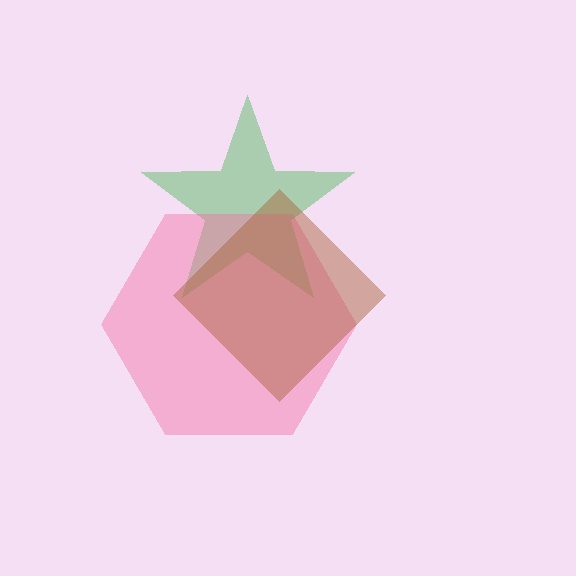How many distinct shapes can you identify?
There are 3 distinct shapes: a green star, a pink hexagon, a brown diamond.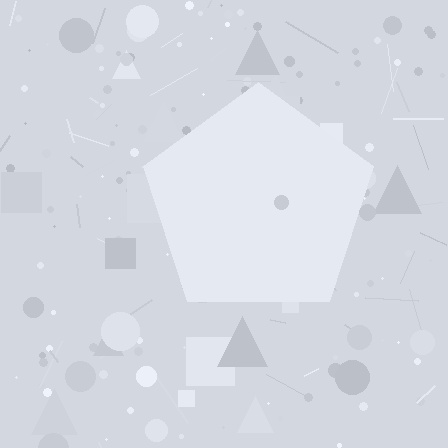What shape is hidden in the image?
A pentagon is hidden in the image.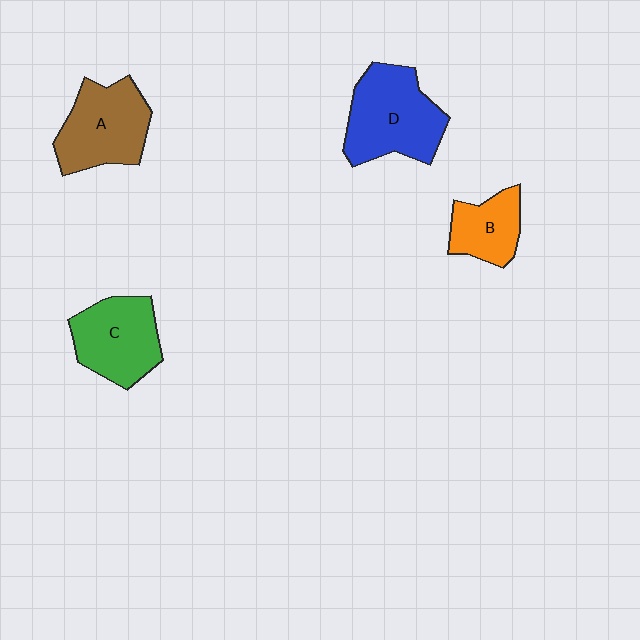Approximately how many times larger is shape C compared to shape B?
Approximately 1.5 times.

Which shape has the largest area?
Shape D (blue).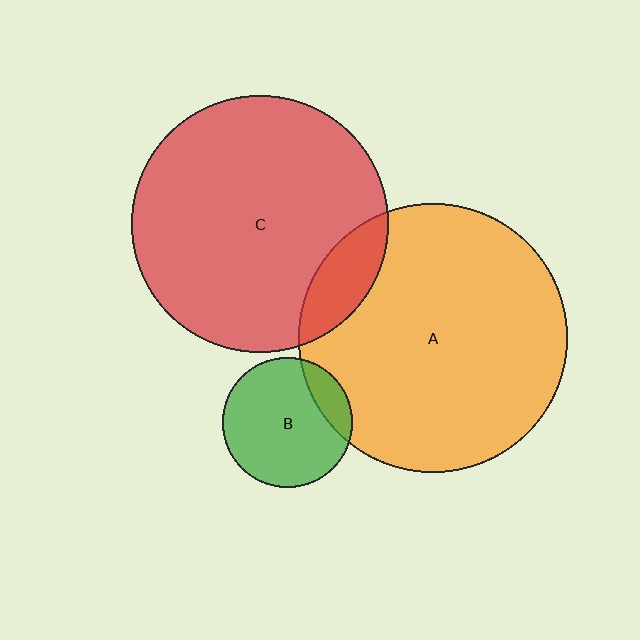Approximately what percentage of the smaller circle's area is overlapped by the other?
Approximately 10%.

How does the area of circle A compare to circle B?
Approximately 4.3 times.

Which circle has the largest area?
Circle A (orange).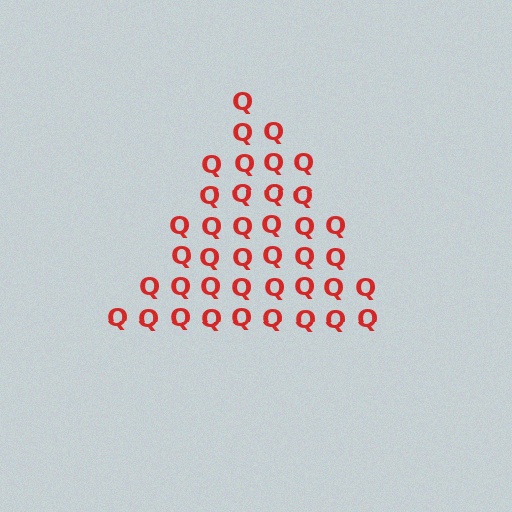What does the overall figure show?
The overall figure shows a triangle.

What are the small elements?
The small elements are letter Q's.